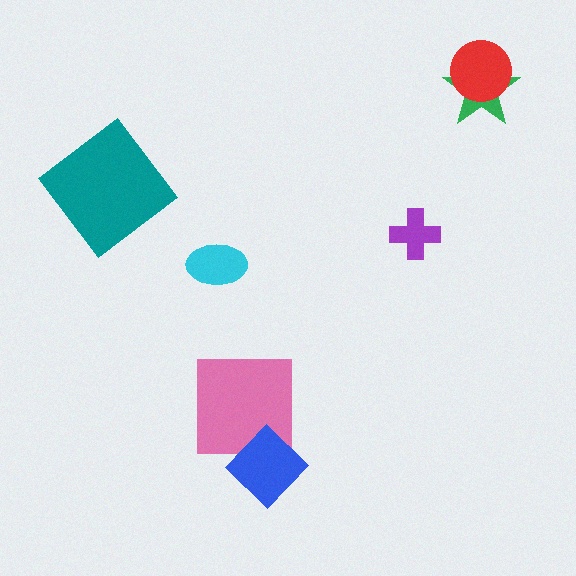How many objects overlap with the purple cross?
0 objects overlap with the purple cross.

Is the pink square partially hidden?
Yes, it is partially covered by another shape.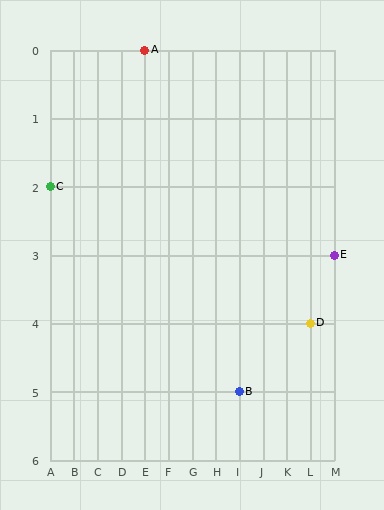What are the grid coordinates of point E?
Point E is at grid coordinates (M, 3).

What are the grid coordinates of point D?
Point D is at grid coordinates (L, 4).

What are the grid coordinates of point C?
Point C is at grid coordinates (A, 2).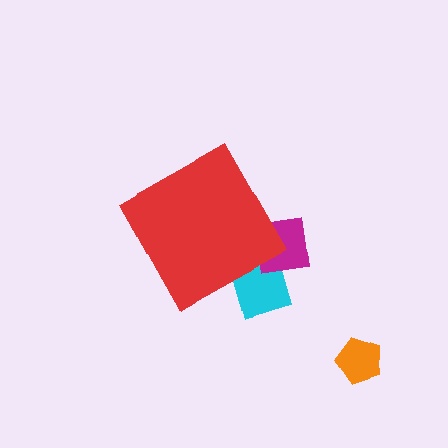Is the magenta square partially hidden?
Yes, the magenta square is partially hidden behind the red diamond.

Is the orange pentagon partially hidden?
No, the orange pentagon is fully visible.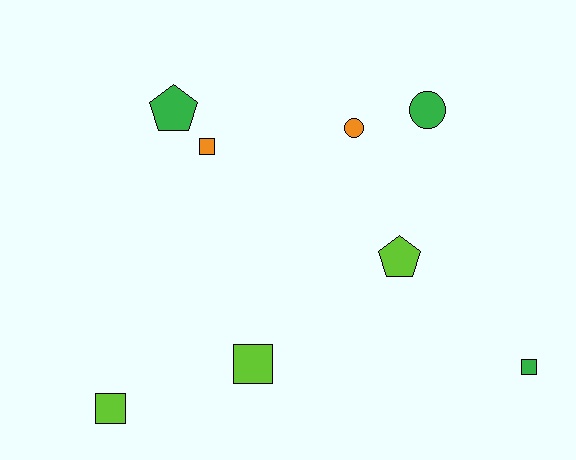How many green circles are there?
There is 1 green circle.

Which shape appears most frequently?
Square, with 4 objects.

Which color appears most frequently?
Green, with 3 objects.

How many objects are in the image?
There are 8 objects.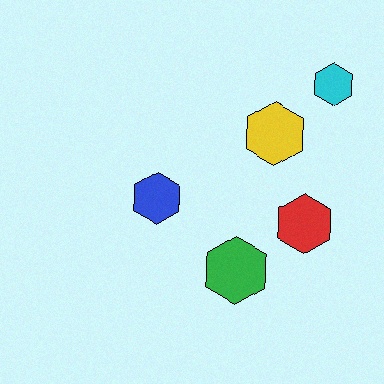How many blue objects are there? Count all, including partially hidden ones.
There is 1 blue object.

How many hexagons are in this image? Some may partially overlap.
There are 5 hexagons.